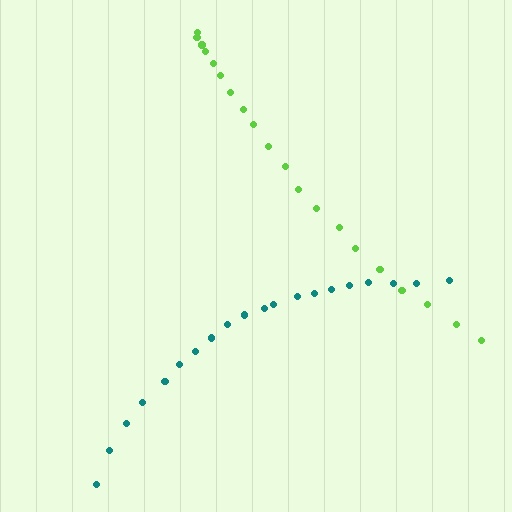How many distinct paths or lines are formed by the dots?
There are 2 distinct paths.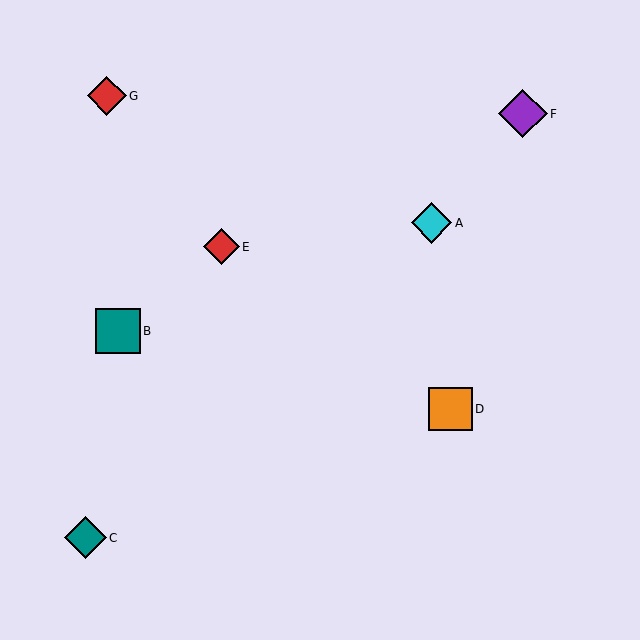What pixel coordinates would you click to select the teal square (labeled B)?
Click at (118, 331) to select the teal square B.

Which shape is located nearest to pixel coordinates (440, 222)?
The cyan diamond (labeled A) at (432, 223) is nearest to that location.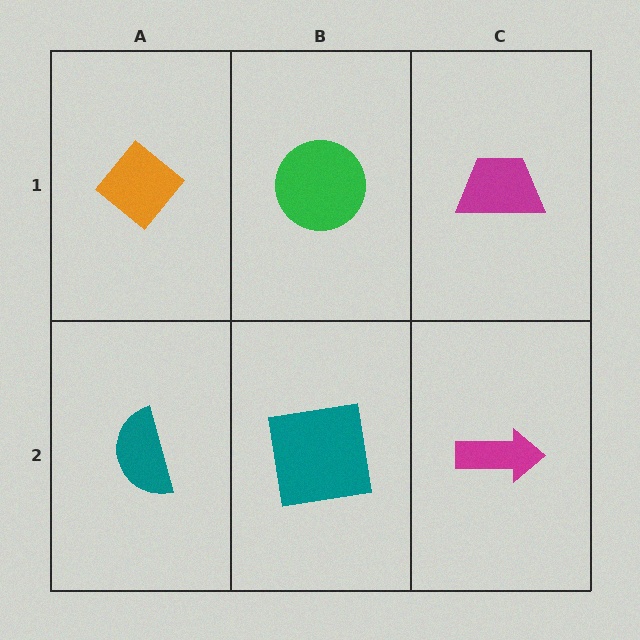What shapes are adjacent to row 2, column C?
A magenta trapezoid (row 1, column C), a teal square (row 2, column B).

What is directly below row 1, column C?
A magenta arrow.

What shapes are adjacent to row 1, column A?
A teal semicircle (row 2, column A), a green circle (row 1, column B).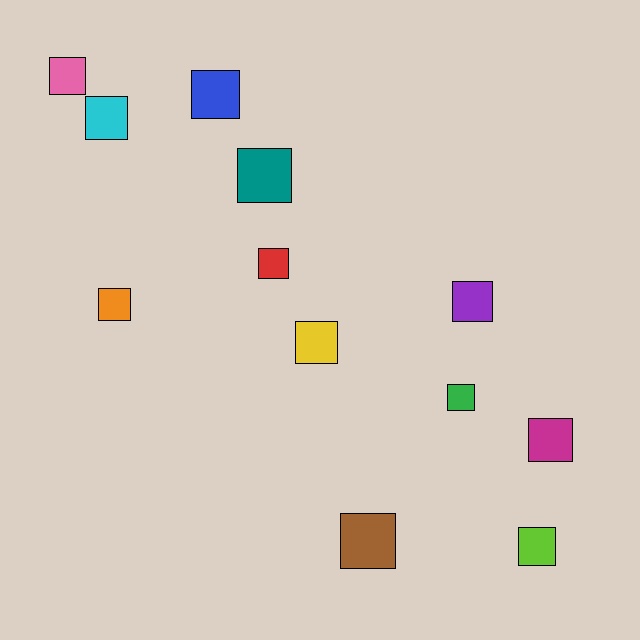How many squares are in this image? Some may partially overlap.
There are 12 squares.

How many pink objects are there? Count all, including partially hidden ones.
There is 1 pink object.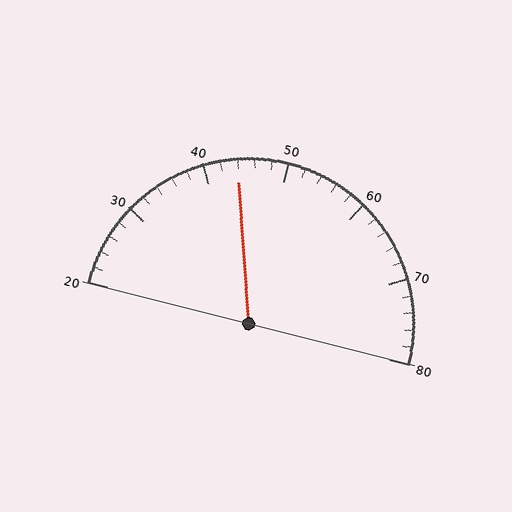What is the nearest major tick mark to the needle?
The nearest major tick mark is 40.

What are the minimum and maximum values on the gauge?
The gauge ranges from 20 to 80.